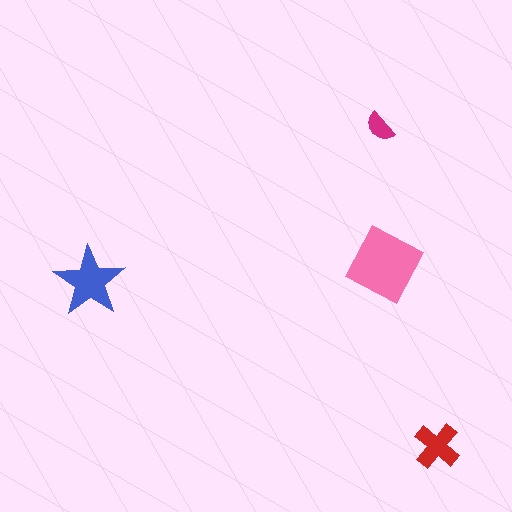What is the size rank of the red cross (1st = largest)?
3rd.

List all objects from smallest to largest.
The magenta semicircle, the red cross, the blue star, the pink diamond.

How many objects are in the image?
There are 4 objects in the image.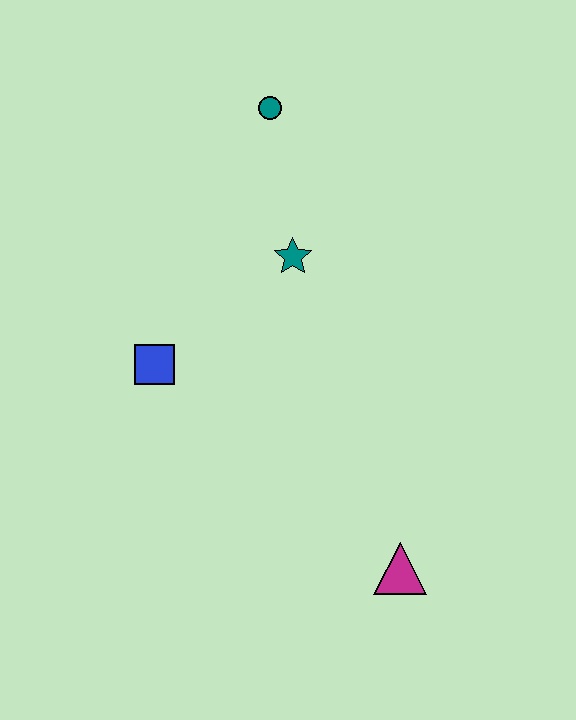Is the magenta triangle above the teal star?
No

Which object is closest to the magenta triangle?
The blue square is closest to the magenta triangle.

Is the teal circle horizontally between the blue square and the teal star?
Yes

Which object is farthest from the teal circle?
The magenta triangle is farthest from the teal circle.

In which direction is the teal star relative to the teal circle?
The teal star is below the teal circle.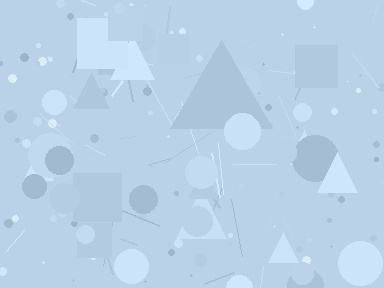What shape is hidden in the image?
A triangle is hidden in the image.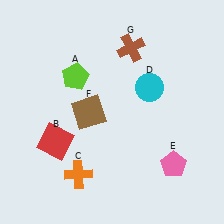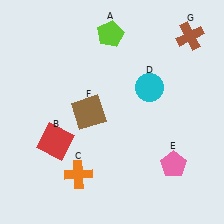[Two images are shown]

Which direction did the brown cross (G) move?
The brown cross (G) moved right.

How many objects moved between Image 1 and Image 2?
2 objects moved between the two images.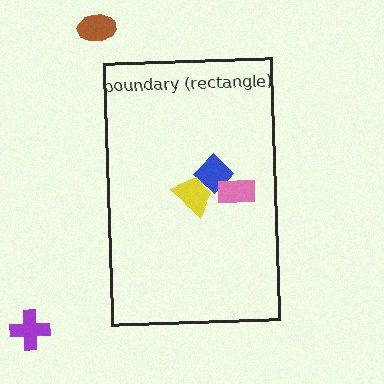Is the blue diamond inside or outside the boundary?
Inside.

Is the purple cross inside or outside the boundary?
Outside.